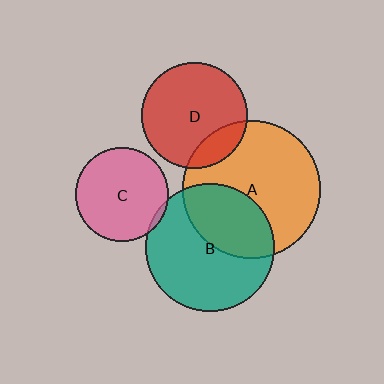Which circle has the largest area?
Circle A (orange).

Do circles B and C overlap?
Yes.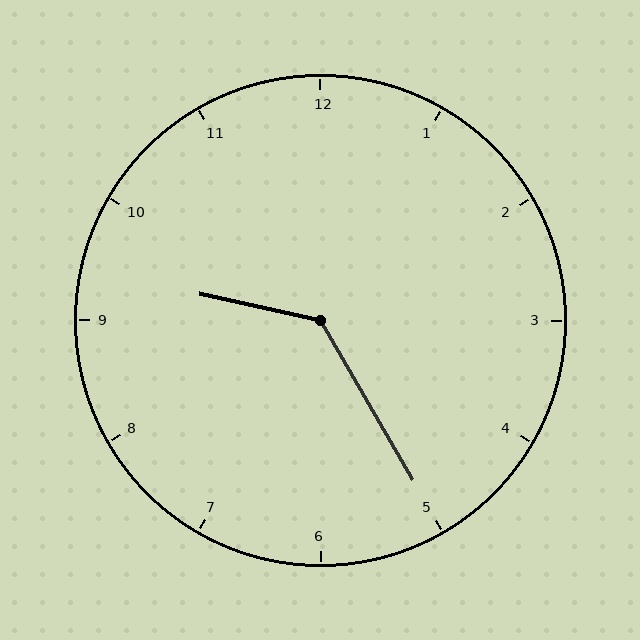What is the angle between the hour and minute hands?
Approximately 132 degrees.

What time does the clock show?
9:25.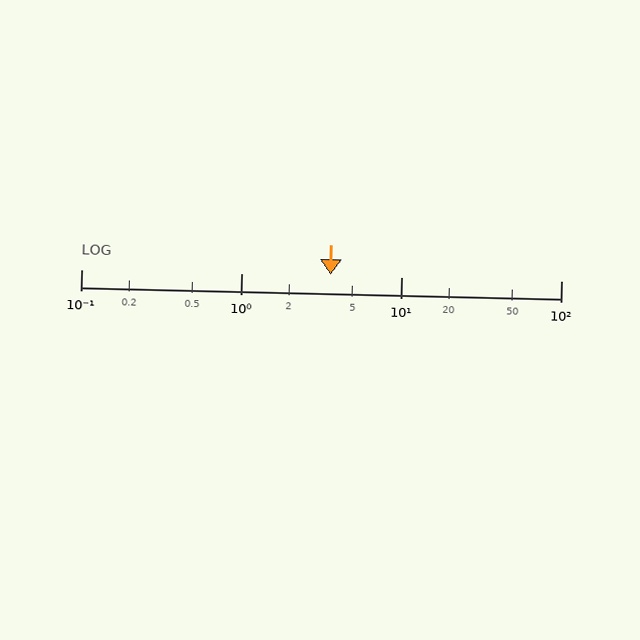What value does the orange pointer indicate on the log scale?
The pointer indicates approximately 3.6.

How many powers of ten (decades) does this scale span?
The scale spans 3 decades, from 0.1 to 100.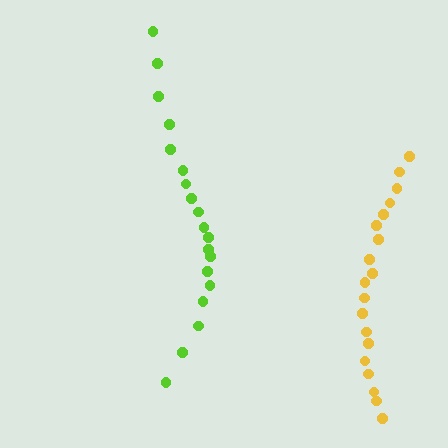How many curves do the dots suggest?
There are 2 distinct paths.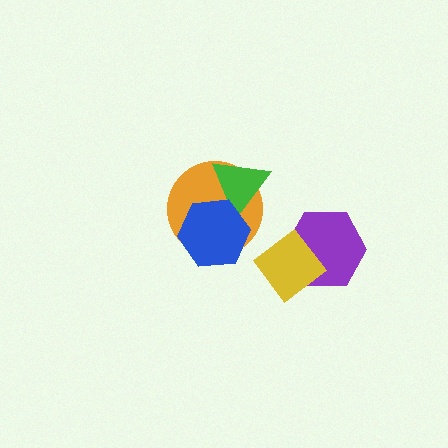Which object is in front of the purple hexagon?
The yellow diamond is in front of the purple hexagon.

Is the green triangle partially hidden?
Yes, it is partially covered by another shape.